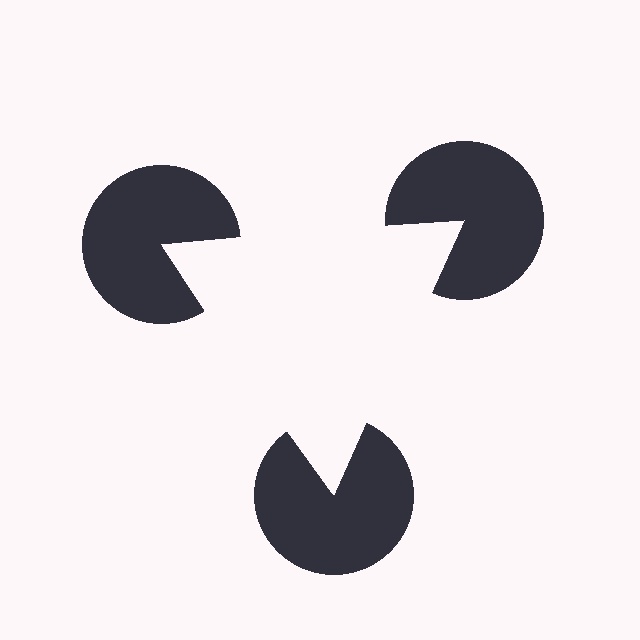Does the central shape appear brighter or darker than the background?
It typically appears slightly brighter than the background, even though no actual brightness change is drawn.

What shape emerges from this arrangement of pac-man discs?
An illusory triangle — its edges are inferred from the aligned wedge cuts in the pac-man discs, not physically drawn.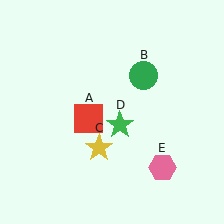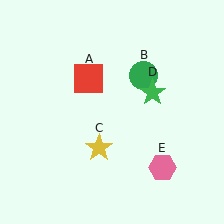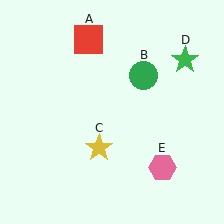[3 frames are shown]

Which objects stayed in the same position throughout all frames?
Green circle (object B) and yellow star (object C) and pink hexagon (object E) remained stationary.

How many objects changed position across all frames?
2 objects changed position: red square (object A), green star (object D).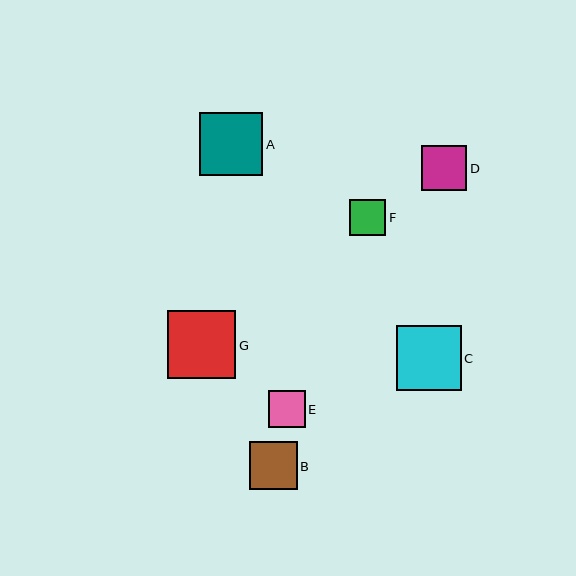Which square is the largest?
Square G is the largest with a size of approximately 69 pixels.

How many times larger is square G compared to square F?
Square G is approximately 1.9 times the size of square F.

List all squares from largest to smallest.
From largest to smallest: G, C, A, B, D, E, F.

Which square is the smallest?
Square F is the smallest with a size of approximately 36 pixels.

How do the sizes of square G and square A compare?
Square G and square A are approximately the same size.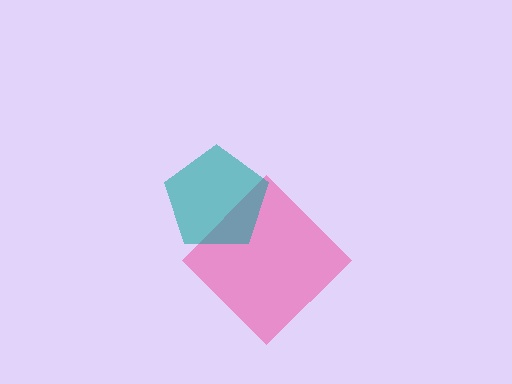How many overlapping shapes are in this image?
There are 2 overlapping shapes in the image.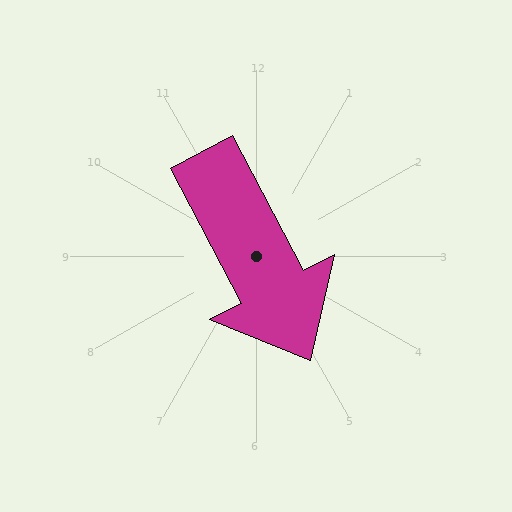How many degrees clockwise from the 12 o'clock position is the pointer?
Approximately 152 degrees.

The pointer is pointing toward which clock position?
Roughly 5 o'clock.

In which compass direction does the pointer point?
Southeast.